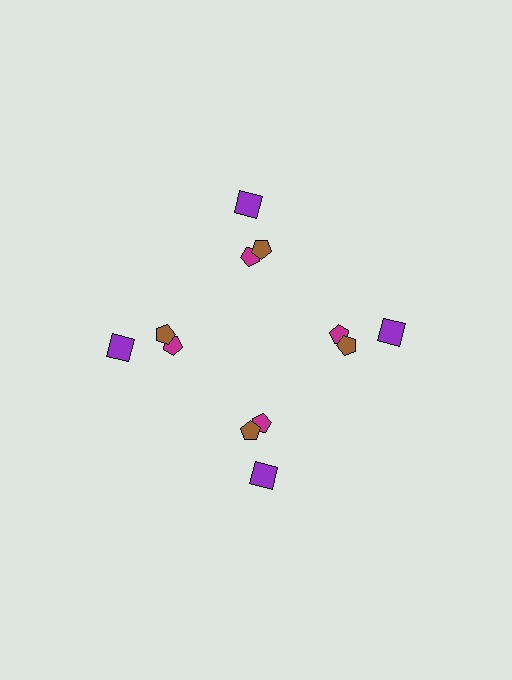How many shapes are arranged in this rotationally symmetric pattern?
There are 12 shapes, arranged in 4 groups of 3.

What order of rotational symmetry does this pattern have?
This pattern has 4-fold rotational symmetry.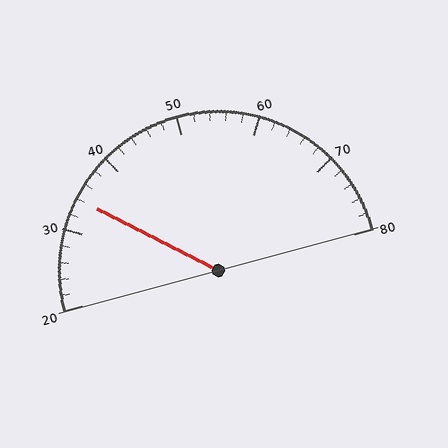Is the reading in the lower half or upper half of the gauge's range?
The reading is in the lower half of the range (20 to 80).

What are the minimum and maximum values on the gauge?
The gauge ranges from 20 to 80.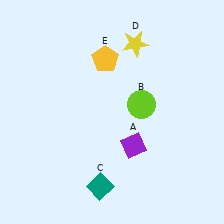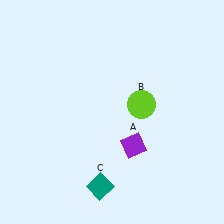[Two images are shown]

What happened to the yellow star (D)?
The yellow star (D) was removed in Image 2. It was in the top-right area of Image 1.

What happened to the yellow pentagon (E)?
The yellow pentagon (E) was removed in Image 2. It was in the top-left area of Image 1.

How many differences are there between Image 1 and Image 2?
There are 2 differences between the two images.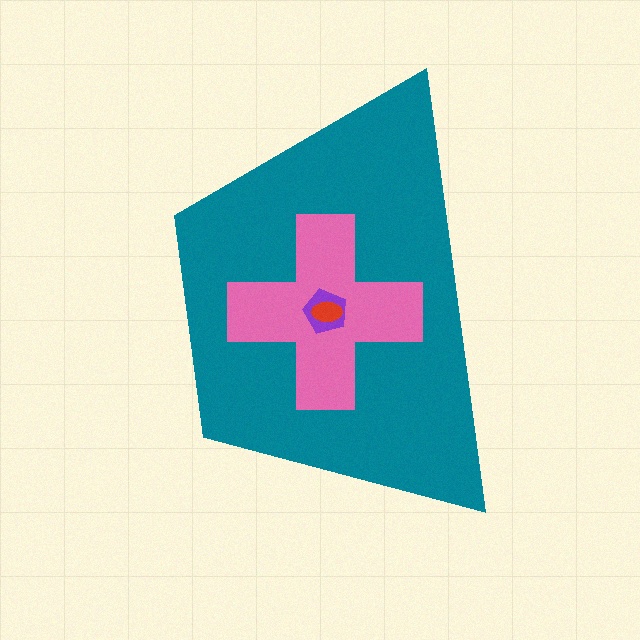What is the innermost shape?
The red ellipse.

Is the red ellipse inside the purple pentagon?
Yes.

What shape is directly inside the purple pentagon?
The red ellipse.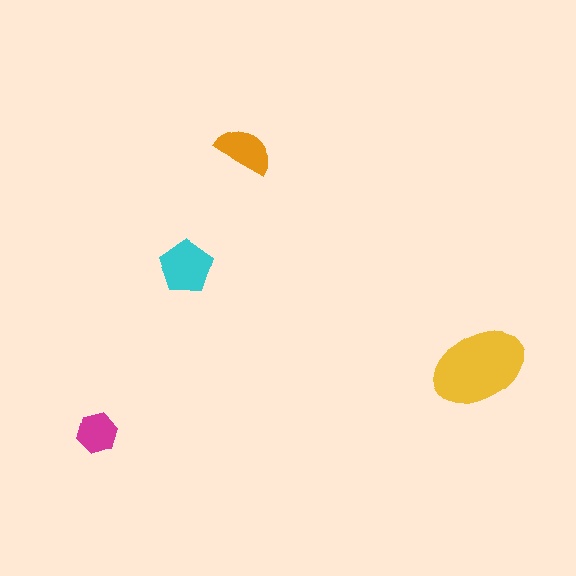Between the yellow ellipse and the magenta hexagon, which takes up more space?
The yellow ellipse.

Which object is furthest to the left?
The magenta hexagon is leftmost.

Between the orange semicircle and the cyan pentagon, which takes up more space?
The cyan pentagon.